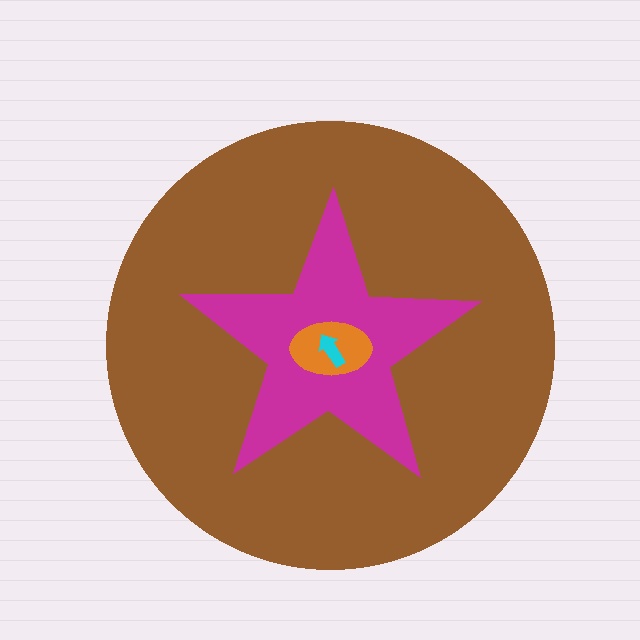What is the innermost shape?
The cyan arrow.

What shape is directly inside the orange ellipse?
The cyan arrow.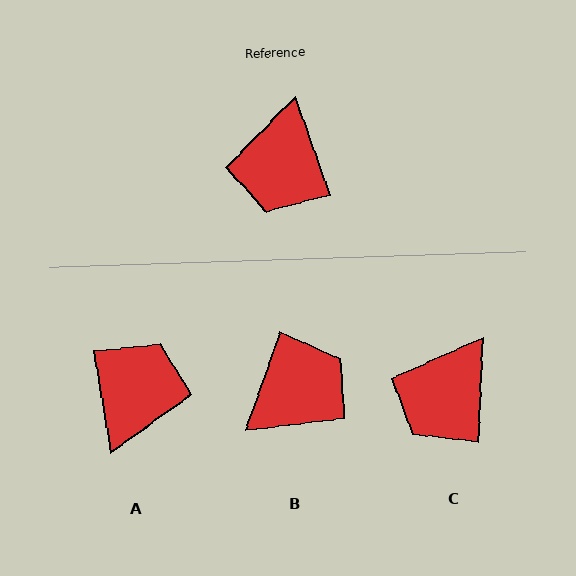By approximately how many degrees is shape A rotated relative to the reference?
Approximately 170 degrees counter-clockwise.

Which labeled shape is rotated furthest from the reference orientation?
A, about 170 degrees away.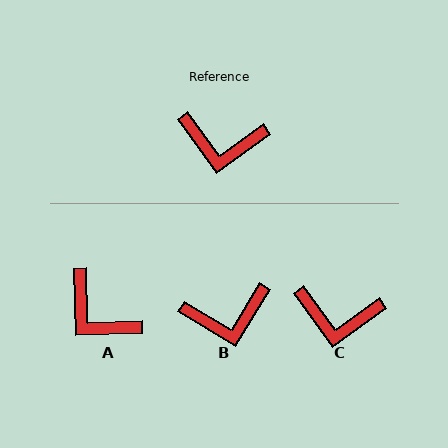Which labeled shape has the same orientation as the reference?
C.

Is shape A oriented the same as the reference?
No, it is off by about 34 degrees.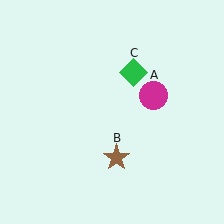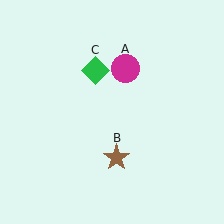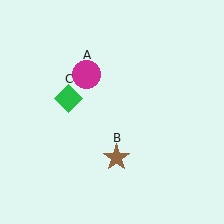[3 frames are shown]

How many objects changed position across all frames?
2 objects changed position: magenta circle (object A), green diamond (object C).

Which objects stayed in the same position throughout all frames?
Brown star (object B) remained stationary.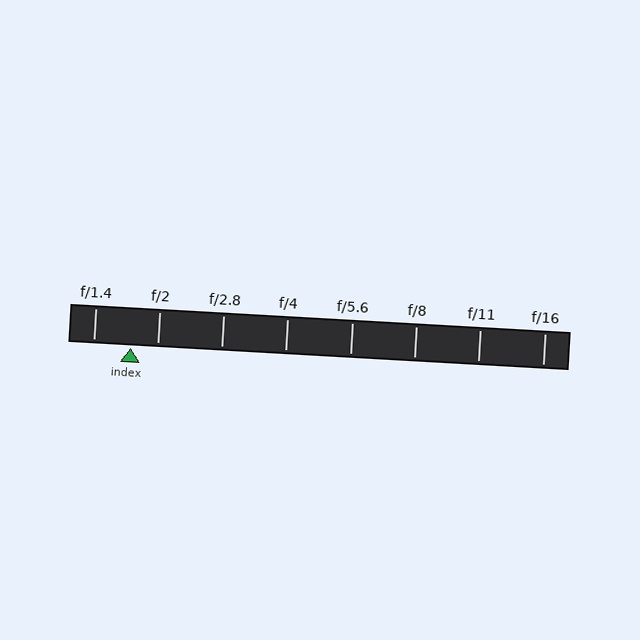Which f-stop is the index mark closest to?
The index mark is closest to f/2.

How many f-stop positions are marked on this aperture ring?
There are 8 f-stop positions marked.